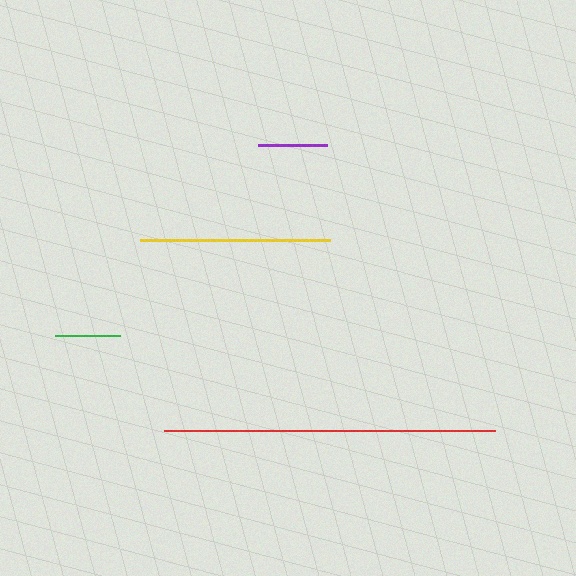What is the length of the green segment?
The green segment is approximately 65 pixels long.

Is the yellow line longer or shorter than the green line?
The yellow line is longer than the green line.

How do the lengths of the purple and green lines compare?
The purple and green lines are approximately the same length.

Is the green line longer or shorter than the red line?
The red line is longer than the green line.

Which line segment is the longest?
The red line is the longest at approximately 331 pixels.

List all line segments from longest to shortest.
From longest to shortest: red, yellow, purple, green.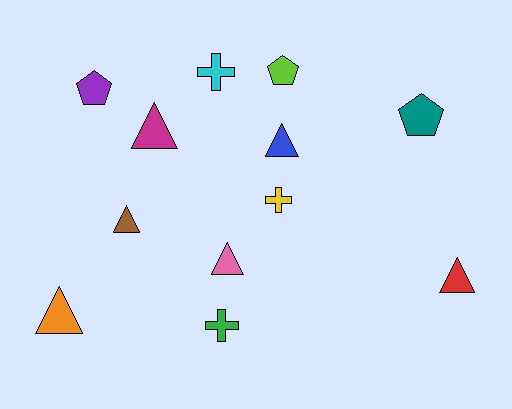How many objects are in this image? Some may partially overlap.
There are 12 objects.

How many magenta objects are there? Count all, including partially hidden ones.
There is 1 magenta object.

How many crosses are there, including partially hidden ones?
There are 3 crosses.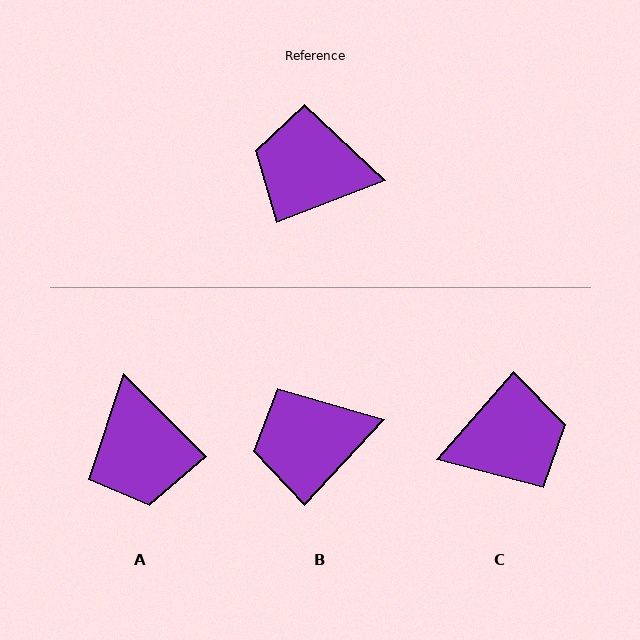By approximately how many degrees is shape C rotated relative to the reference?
Approximately 152 degrees clockwise.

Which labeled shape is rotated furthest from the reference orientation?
C, about 152 degrees away.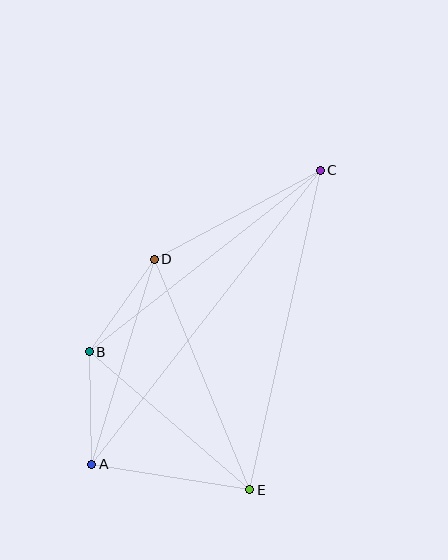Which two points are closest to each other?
Points A and B are closest to each other.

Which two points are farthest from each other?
Points A and C are farthest from each other.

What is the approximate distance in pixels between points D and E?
The distance between D and E is approximately 250 pixels.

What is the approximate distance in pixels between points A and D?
The distance between A and D is approximately 214 pixels.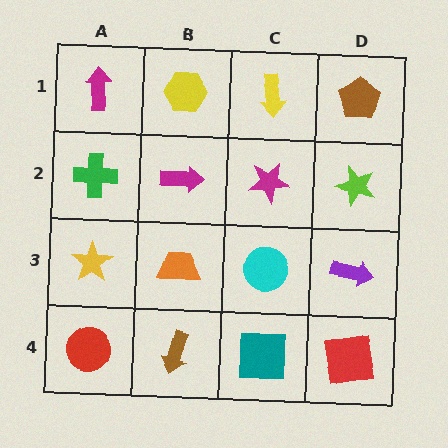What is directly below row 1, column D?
A lime star.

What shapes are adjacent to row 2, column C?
A yellow arrow (row 1, column C), a cyan circle (row 3, column C), a magenta arrow (row 2, column B), a lime star (row 2, column D).